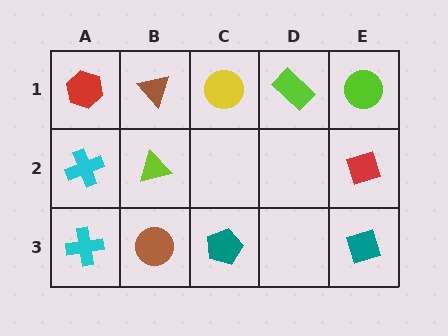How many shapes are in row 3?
4 shapes.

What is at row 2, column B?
A lime triangle.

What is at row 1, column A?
A red hexagon.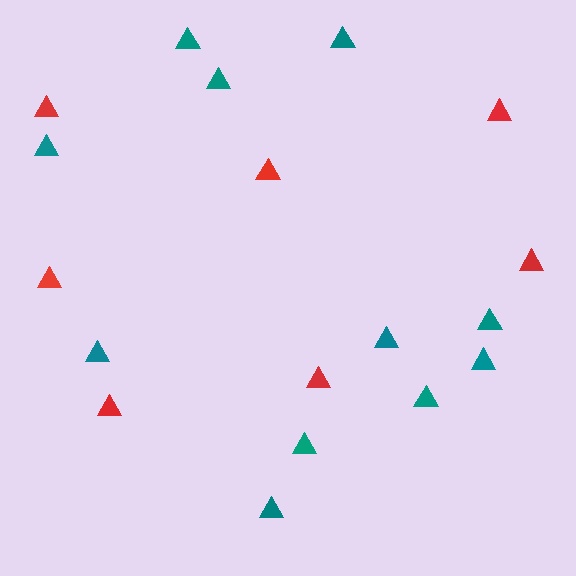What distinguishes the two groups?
There are 2 groups: one group of red triangles (7) and one group of teal triangles (11).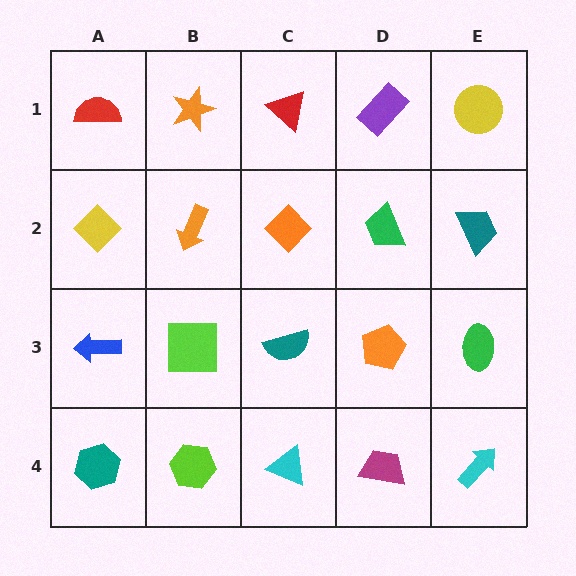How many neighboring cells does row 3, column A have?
3.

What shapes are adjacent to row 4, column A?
A blue arrow (row 3, column A), a lime hexagon (row 4, column B).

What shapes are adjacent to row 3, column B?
An orange arrow (row 2, column B), a lime hexagon (row 4, column B), a blue arrow (row 3, column A), a teal semicircle (row 3, column C).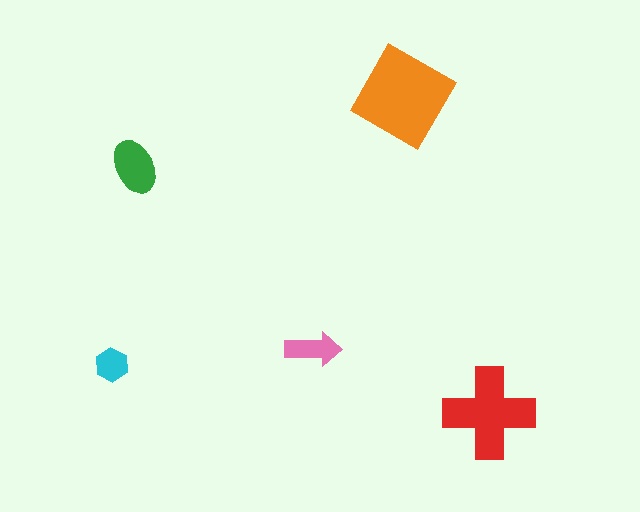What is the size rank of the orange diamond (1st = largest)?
1st.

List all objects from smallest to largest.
The cyan hexagon, the pink arrow, the green ellipse, the red cross, the orange diamond.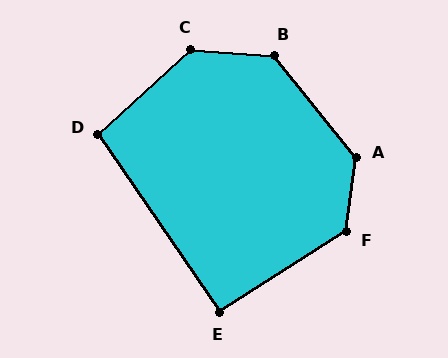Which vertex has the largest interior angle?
A, at approximately 135 degrees.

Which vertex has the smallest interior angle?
E, at approximately 92 degrees.